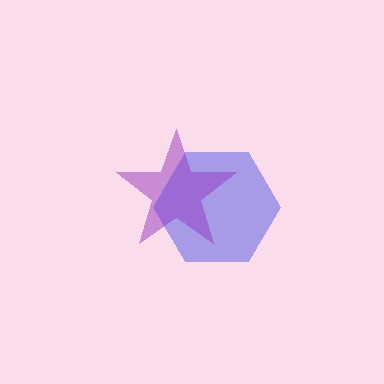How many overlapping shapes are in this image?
There are 2 overlapping shapes in the image.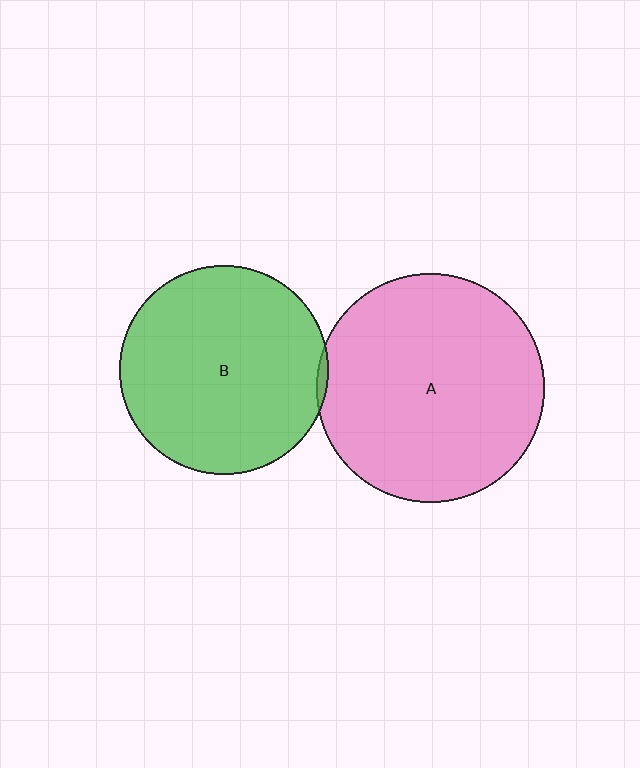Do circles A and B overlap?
Yes.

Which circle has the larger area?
Circle A (pink).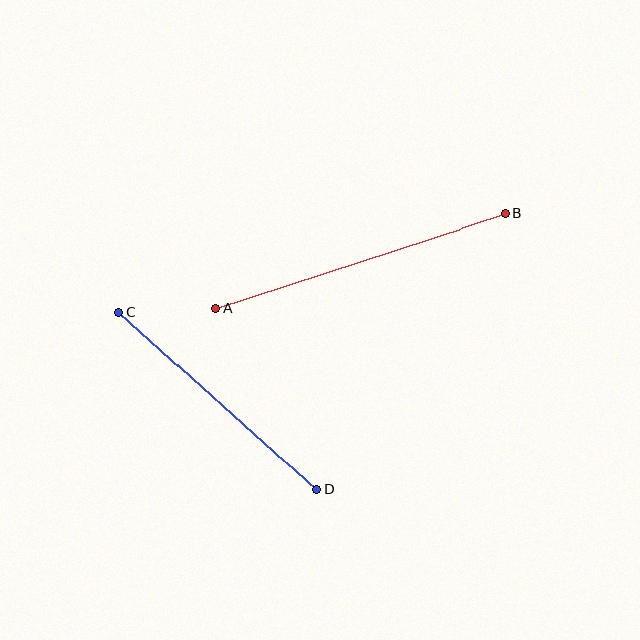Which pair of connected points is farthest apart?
Points A and B are farthest apart.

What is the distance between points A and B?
The distance is approximately 304 pixels.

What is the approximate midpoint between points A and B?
The midpoint is at approximately (360, 261) pixels.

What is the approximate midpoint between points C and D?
The midpoint is at approximately (218, 400) pixels.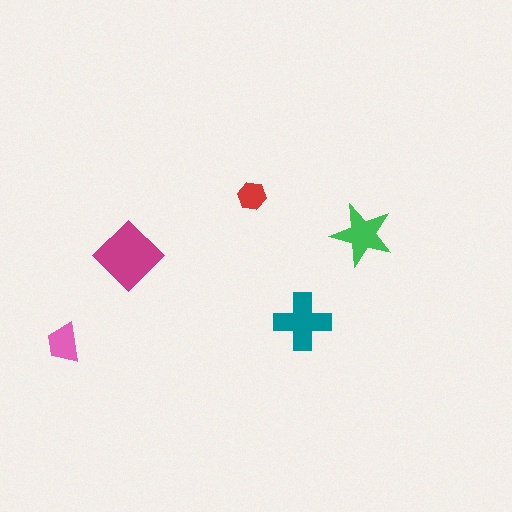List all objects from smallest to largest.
The red hexagon, the pink trapezoid, the green star, the teal cross, the magenta diamond.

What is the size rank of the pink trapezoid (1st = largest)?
4th.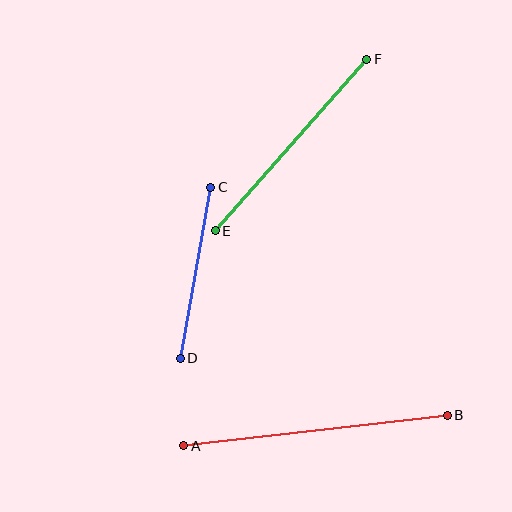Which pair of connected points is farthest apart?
Points A and B are farthest apart.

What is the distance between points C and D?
The distance is approximately 174 pixels.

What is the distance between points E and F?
The distance is approximately 229 pixels.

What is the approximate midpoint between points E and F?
The midpoint is at approximately (291, 145) pixels.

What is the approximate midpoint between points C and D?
The midpoint is at approximately (196, 273) pixels.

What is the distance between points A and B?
The distance is approximately 265 pixels.